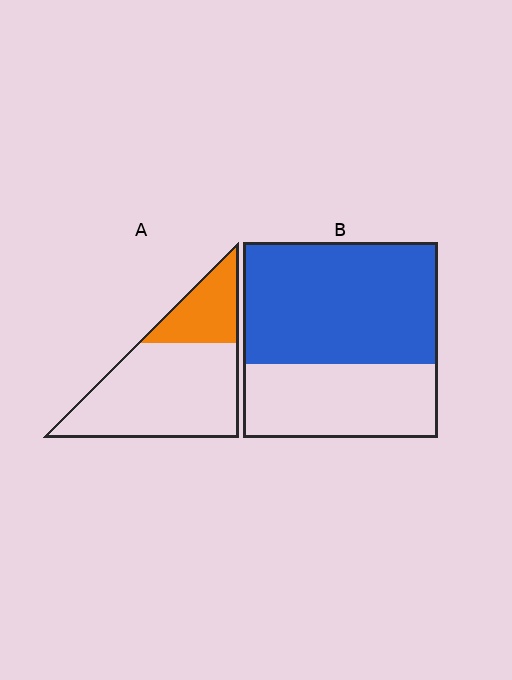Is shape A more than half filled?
No.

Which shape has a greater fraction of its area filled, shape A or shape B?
Shape B.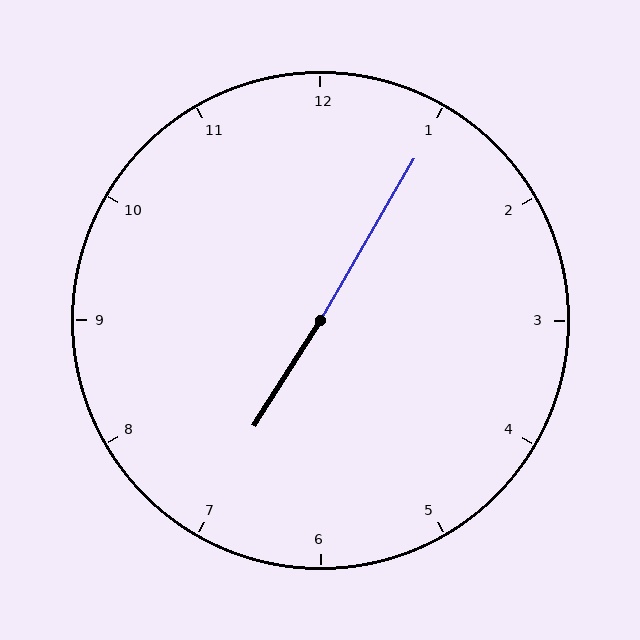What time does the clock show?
7:05.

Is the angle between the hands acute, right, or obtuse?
It is obtuse.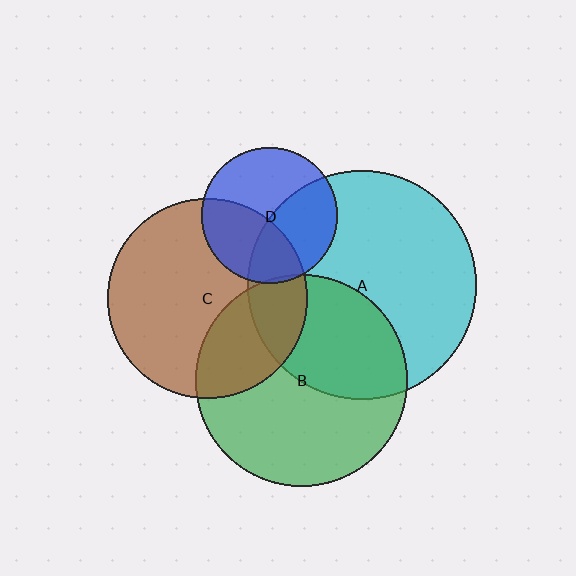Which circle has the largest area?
Circle A (cyan).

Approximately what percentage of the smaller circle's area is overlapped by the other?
Approximately 40%.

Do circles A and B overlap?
Yes.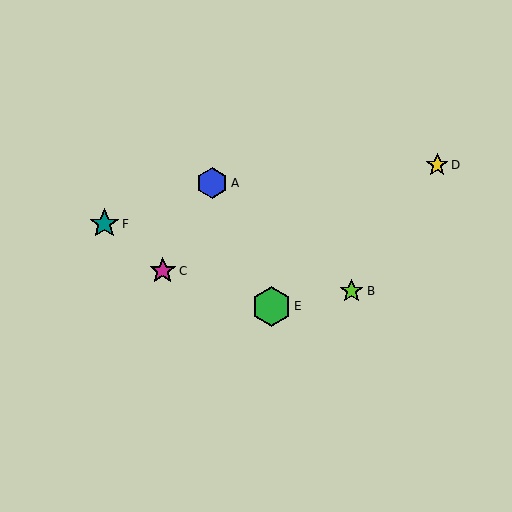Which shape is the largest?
The green hexagon (labeled E) is the largest.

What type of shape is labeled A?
Shape A is a blue hexagon.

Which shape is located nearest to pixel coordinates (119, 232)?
The teal star (labeled F) at (104, 224) is nearest to that location.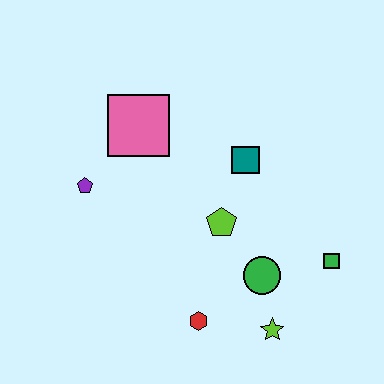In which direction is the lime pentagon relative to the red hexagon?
The lime pentagon is above the red hexagon.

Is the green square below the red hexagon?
No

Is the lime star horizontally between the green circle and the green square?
Yes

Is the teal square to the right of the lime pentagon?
Yes